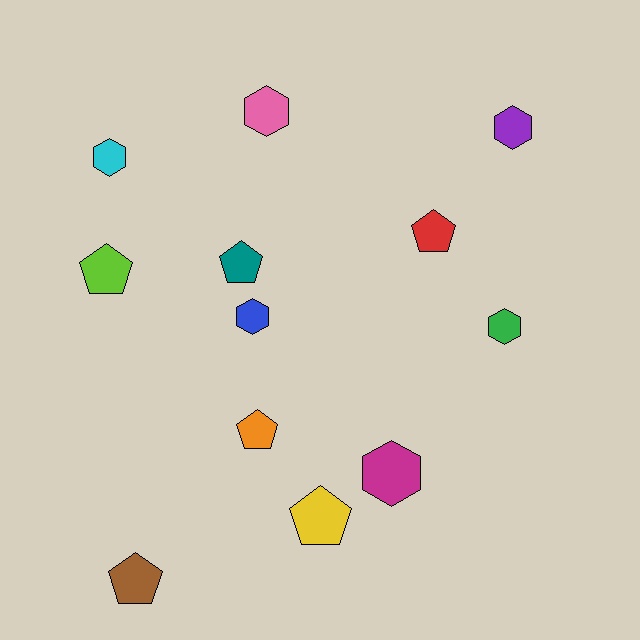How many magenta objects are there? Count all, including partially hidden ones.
There is 1 magenta object.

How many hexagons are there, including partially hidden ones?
There are 6 hexagons.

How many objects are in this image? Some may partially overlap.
There are 12 objects.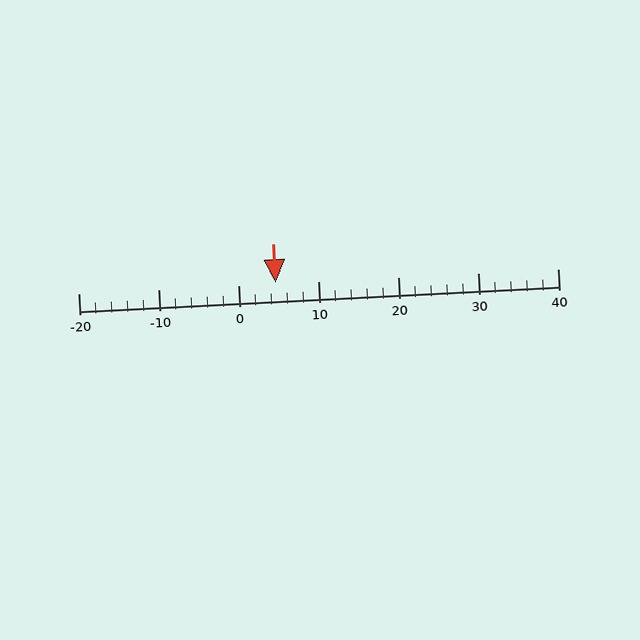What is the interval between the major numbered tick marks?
The major tick marks are spaced 10 units apart.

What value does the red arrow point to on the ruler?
The red arrow points to approximately 5.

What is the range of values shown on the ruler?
The ruler shows values from -20 to 40.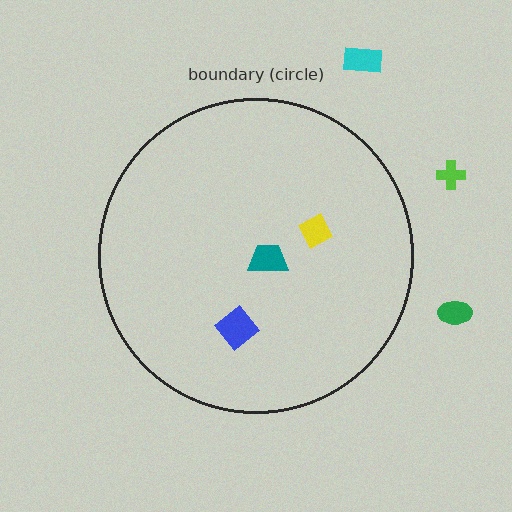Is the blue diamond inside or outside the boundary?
Inside.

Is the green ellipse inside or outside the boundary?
Outside.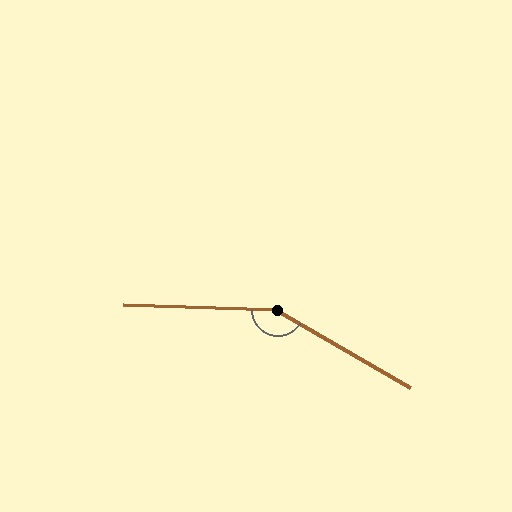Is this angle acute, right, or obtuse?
It is obtuse.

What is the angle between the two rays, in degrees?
Approximately 151 degrees.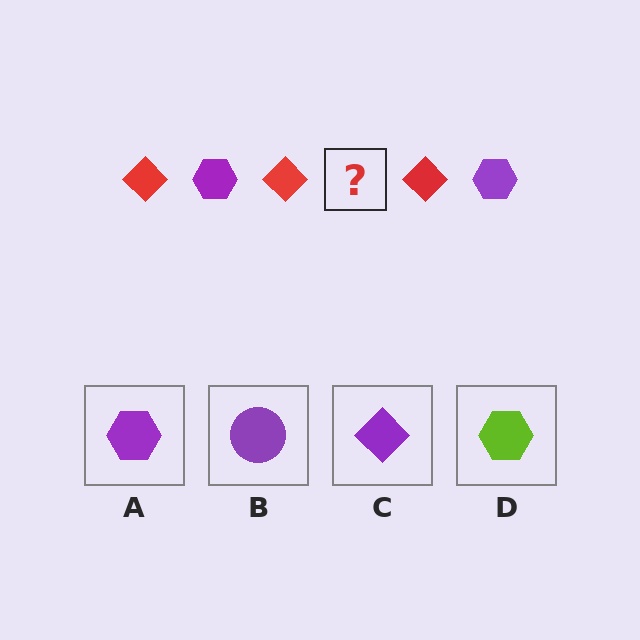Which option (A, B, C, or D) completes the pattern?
A.